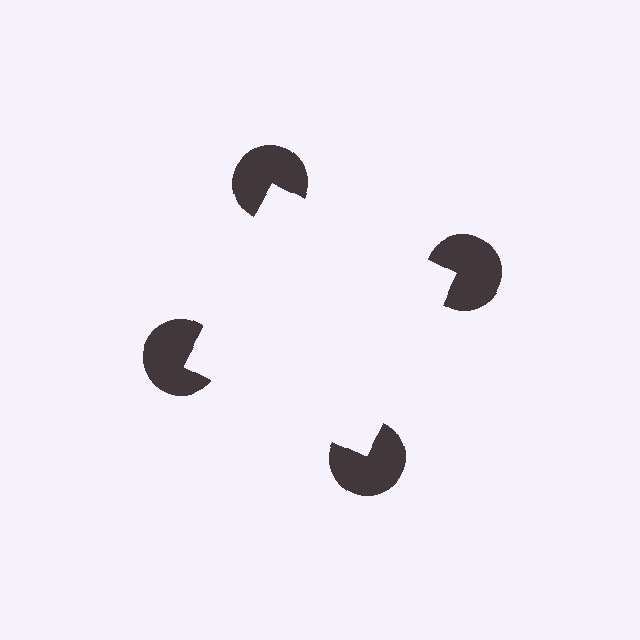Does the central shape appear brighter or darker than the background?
It typically appears slightly brighter than the background, even though no actual brightness change is drawn.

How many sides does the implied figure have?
4 sides.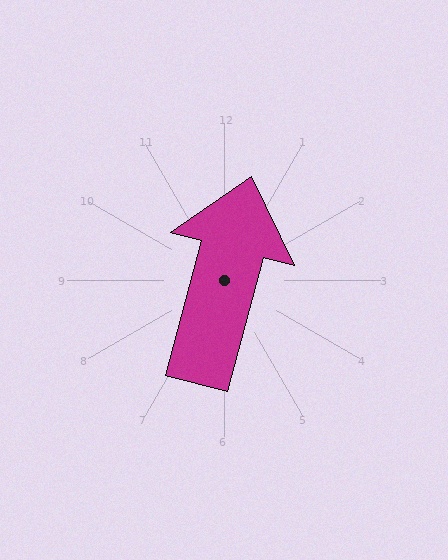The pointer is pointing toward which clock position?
Roughly 12 o'clock.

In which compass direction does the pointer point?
North.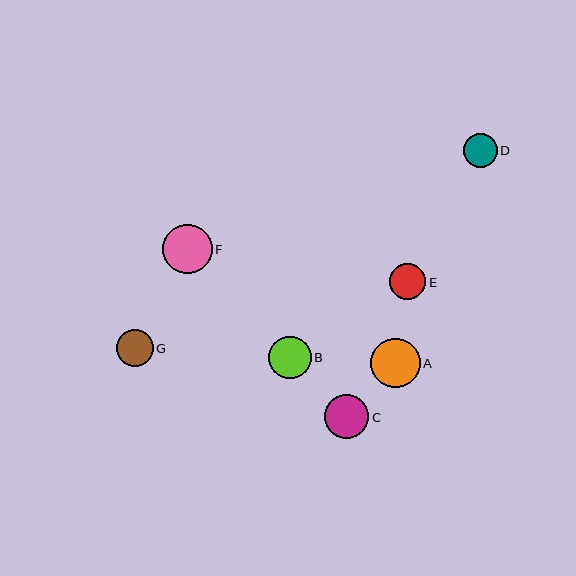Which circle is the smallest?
Circle D is the smallest with a size of approximately 34 pixels.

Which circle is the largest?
Circle A is the largest with a size of approximately 49 pixels.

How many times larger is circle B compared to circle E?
Circle B is approximately 1.2 times the size of circle E.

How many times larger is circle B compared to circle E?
Circle B is approximately 1.2 times the size of circle E.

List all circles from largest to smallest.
From largest to smallest: A, F, C, B, G, E, D.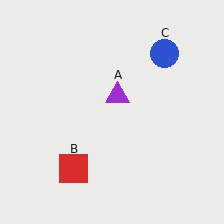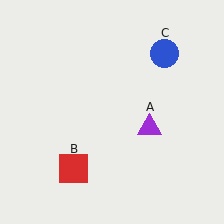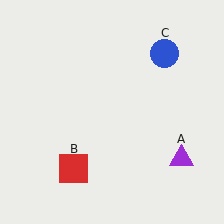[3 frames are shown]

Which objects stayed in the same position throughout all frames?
Red square (object B) and blue circle (object C) remained stationary.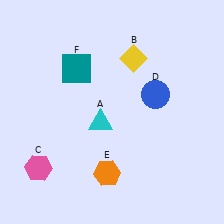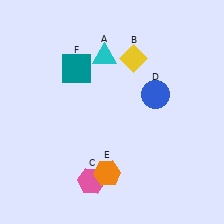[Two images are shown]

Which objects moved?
The objects that moved are: the cyan triangle (A), the pink hexagon (C).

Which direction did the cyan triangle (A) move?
The cyan triangle (A) moved up.